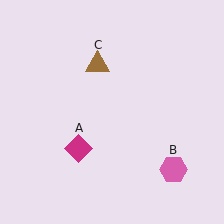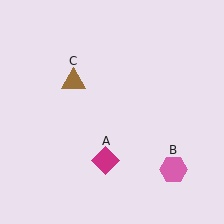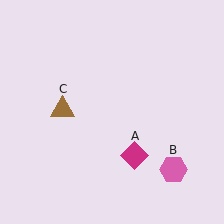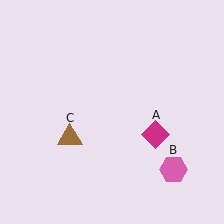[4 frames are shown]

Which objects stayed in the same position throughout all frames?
Pink hexagon (object B) remained stationary.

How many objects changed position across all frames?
2 objects changed position: magenta diamond (object A), brown triangle (object C).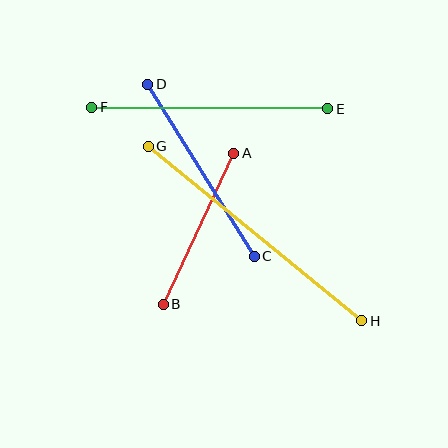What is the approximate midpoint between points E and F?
The midpoint is at approximately (210, 108) pixels.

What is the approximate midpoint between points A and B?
The midpoint is at approximately (198, 229) pixels.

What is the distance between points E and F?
The distance is approximately 236 pixels.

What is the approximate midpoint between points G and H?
The midpoint is at approximately (255, 233) pixels.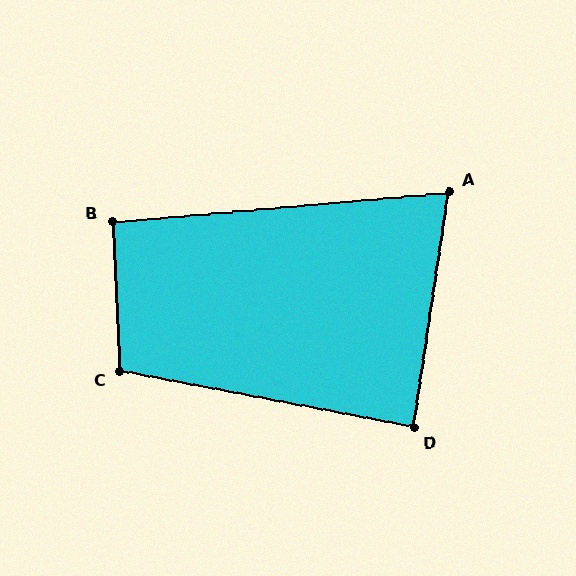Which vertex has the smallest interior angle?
A, at approximately 76 degrees.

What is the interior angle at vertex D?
Approximately 88 degrees (approximately right).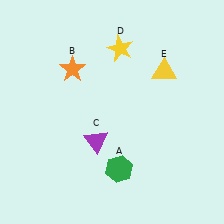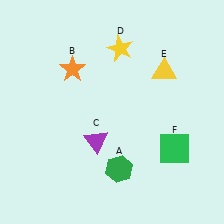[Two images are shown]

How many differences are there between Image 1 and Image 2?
There is 1 difference between the two images.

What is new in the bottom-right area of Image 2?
A green square (F) was added in the bottom-right area of Image 2.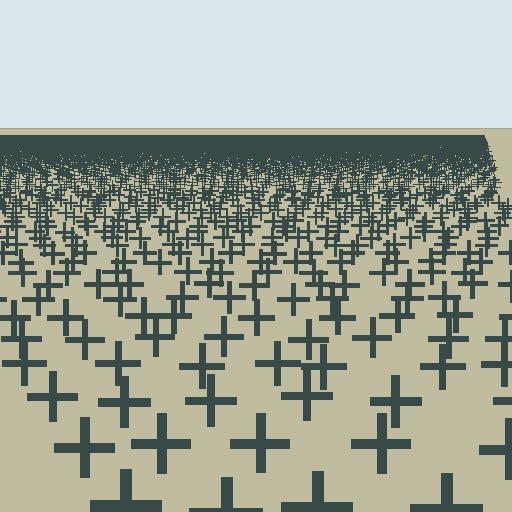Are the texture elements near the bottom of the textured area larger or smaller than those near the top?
Larger. Near the bottom, elements are closer to the viewer and appear at a bigger on-screen size.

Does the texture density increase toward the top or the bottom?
Density increases toward the top.